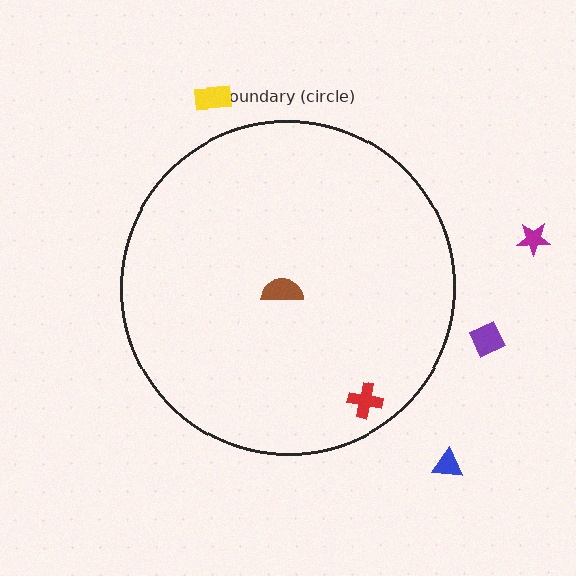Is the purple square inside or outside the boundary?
Outside.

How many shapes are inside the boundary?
2 inside, 4 outside.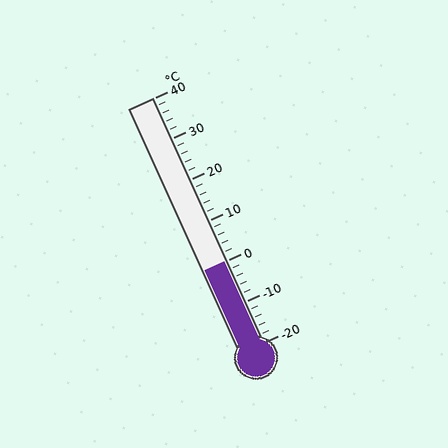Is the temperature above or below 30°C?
The temperature is below 30°C.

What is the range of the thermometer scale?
The thermometer scale ranges from -20°C to 40°C.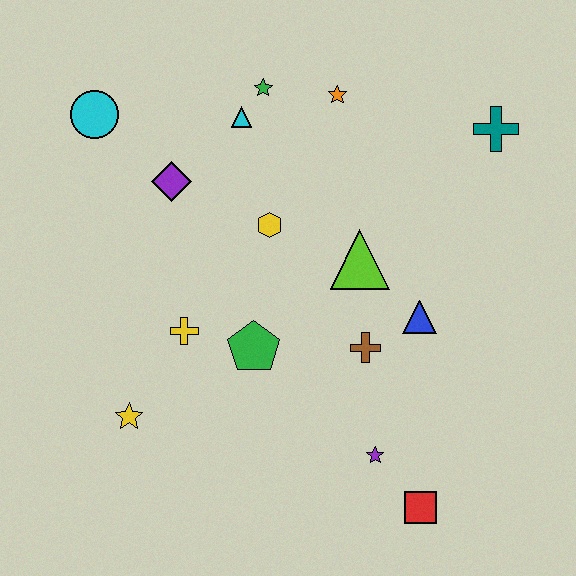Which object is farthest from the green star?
The red square is farthest from the green star.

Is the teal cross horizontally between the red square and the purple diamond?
No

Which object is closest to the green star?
The cyan triangle is closest to the green star.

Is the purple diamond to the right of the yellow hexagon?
No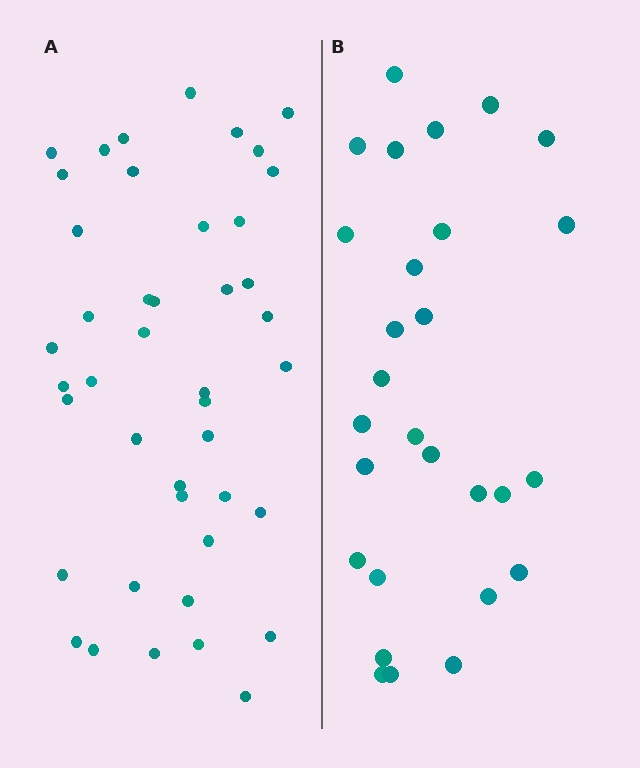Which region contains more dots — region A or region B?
Region A (the left region) has more dots.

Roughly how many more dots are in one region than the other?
Region A has approximately 15 more dots than region B.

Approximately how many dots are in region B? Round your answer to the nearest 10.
About 30 dots. (The exact count is 28, which rounds to 30.)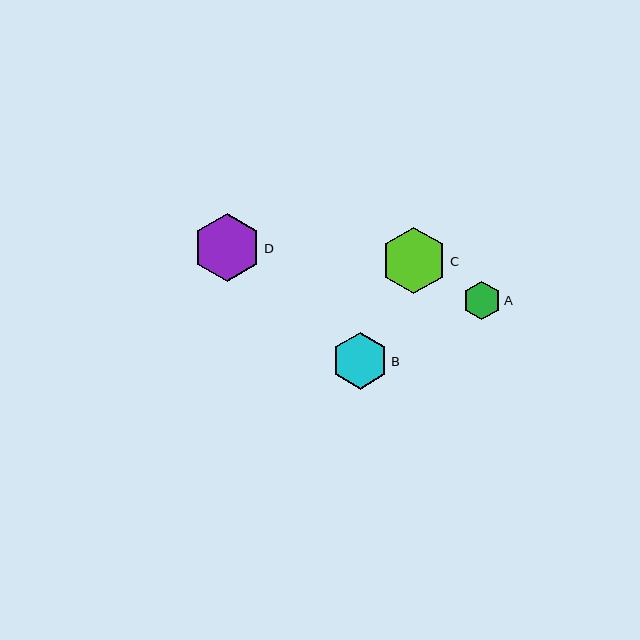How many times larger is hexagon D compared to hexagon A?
Hexagon D is approximately 1.8 times the size of hexagon A.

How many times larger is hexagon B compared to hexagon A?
Hexagon B is approximately 1.5 times the size of hexagon A.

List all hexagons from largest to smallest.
From largest to smallest: D, C, B, A.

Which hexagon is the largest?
Hexagon D is the largest with a size of approximately 68 pixels.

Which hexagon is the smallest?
Hexagon A is the smallest with a size of approximately 38 pixels.